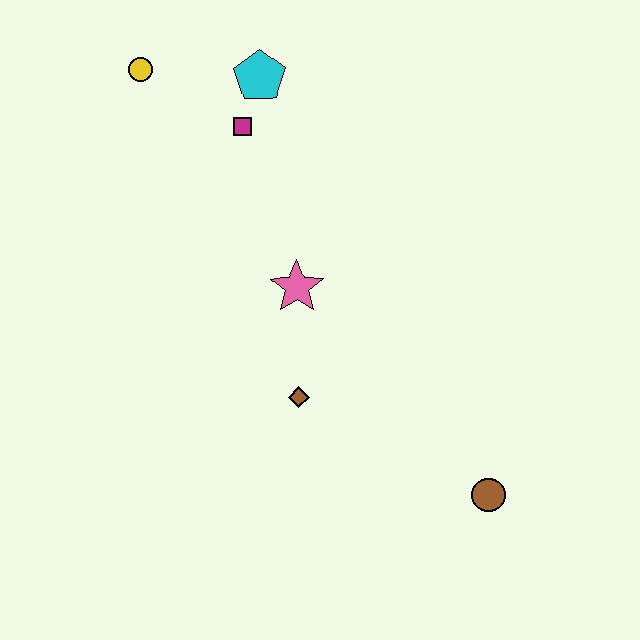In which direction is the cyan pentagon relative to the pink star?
The cyan pentagon is above the pink star.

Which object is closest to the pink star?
The brown diamond is closest to the pink star.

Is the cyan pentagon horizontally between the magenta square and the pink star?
Yes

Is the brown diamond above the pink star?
No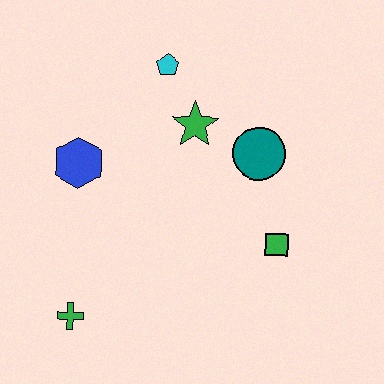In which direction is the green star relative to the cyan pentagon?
The green star is below the cyan pentagon.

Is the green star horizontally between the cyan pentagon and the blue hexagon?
No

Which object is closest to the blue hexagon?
The green star is closest to the blue hexagon.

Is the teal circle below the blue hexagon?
No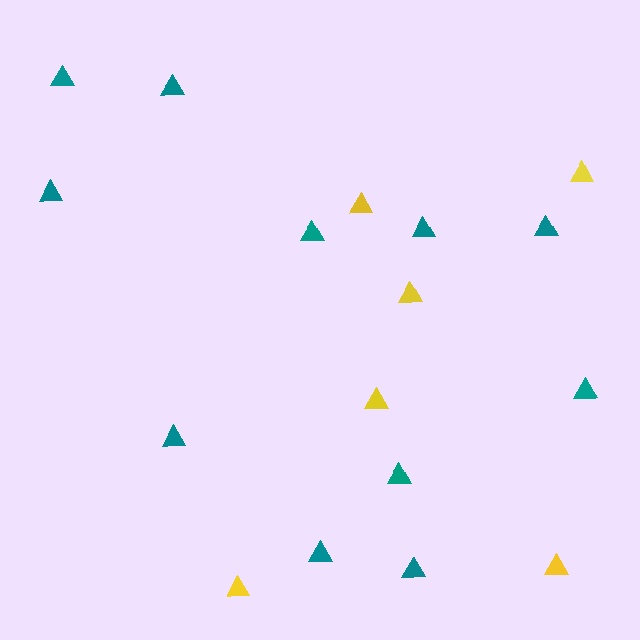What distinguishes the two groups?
There are 2 groups: one group of yellow triangles (6) and one group of teal triangles (11).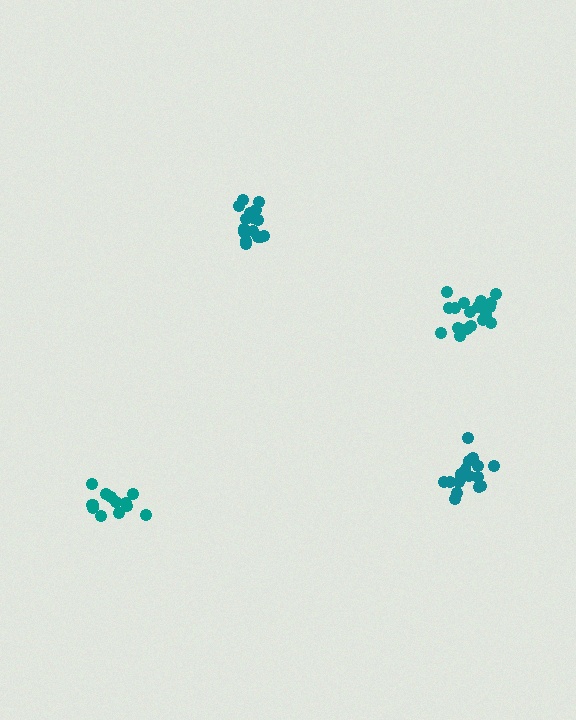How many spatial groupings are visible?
There are 4 spatial groupings.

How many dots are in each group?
Group 1: 17 dots, Group 2: 13 dots, Group 3: 18 dots, Group 4: 19 dots (67 total).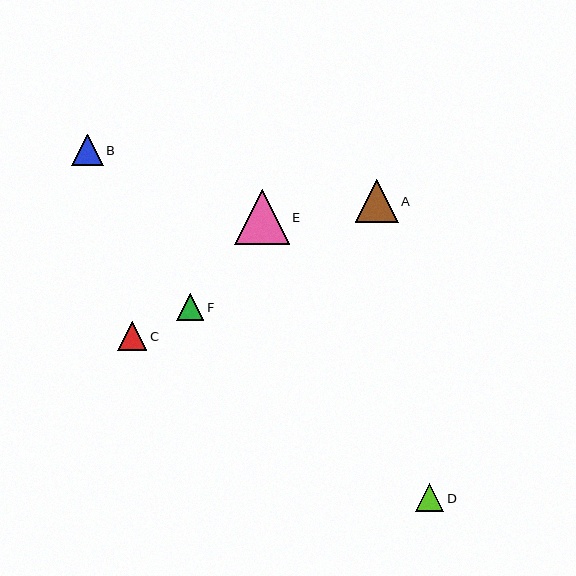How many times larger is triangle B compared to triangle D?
Triangle B is approximately 1.1 times the size of triangle D.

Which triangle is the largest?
Triangle E is the largest with a size of approximately 55 pixels.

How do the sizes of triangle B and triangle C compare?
Triangle B and triangle C are approximately the same size.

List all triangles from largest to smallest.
From largest to smallest: E, A, B, C, D, F.